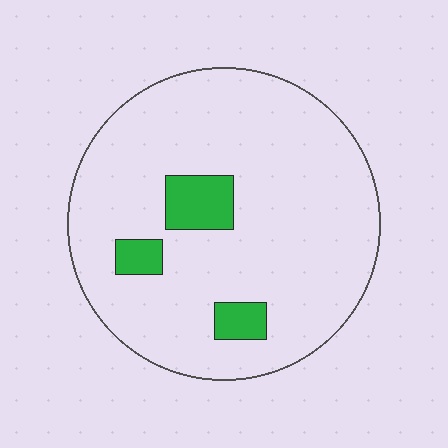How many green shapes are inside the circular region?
3.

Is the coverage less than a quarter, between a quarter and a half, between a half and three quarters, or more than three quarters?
Less than a quarter.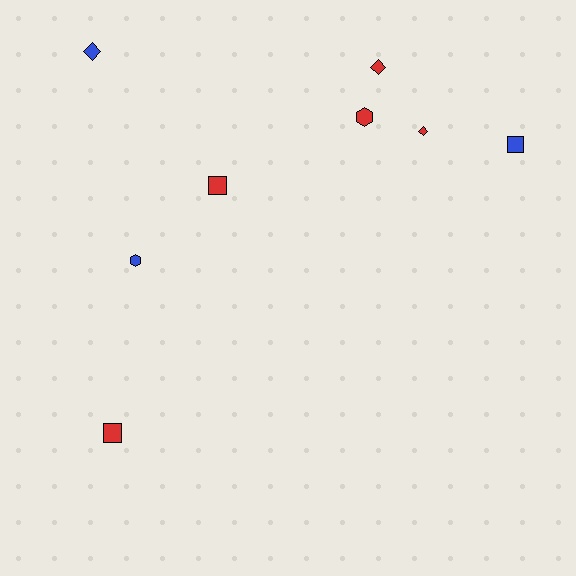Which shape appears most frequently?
Diamond, with 3 objects.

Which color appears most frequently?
Red, with 5 objects.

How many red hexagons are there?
There is 1 red hexagon.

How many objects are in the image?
There are 8 objects.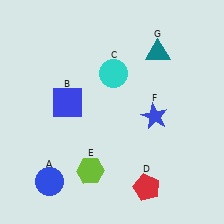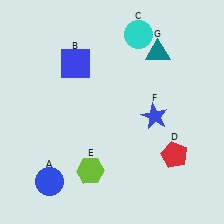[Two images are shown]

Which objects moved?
The objects that moved are: the blue square (B), the cyan circle (C), the red pentagon (D).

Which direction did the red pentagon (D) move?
The red pentagon (D) moved up.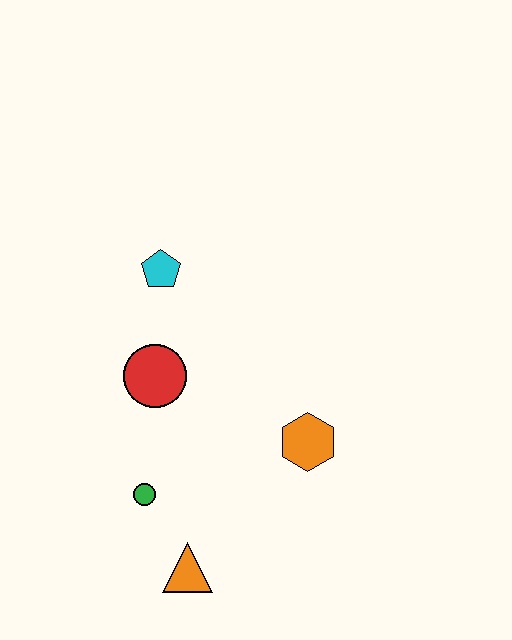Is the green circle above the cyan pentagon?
No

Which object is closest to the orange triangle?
The green circle is closest to the orange triangle.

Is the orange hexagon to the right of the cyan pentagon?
Yes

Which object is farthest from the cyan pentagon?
The orange triangle is farthest from the cyan pentagon.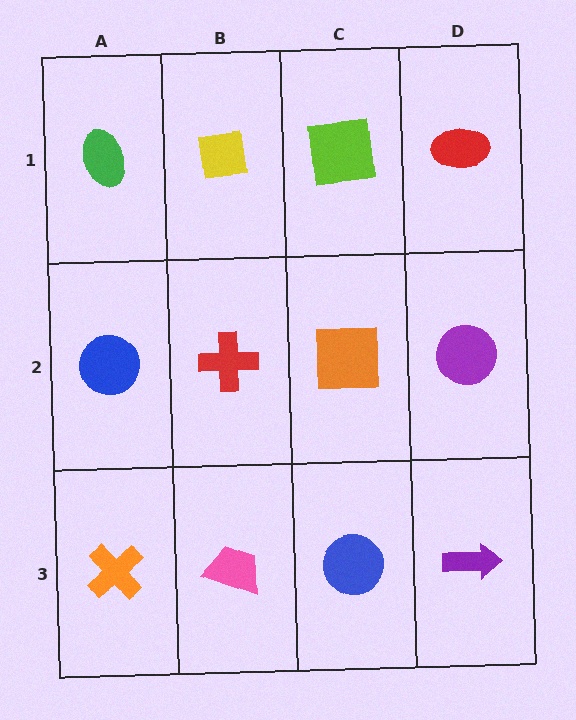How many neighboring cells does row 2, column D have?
3.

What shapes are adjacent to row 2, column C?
A lime square (row 1, column C), a blue circle (row 3, column C), a red cross (row 2, column B), a purple circle (row 2, column D).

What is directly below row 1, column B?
A red cross.